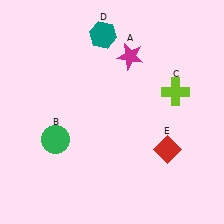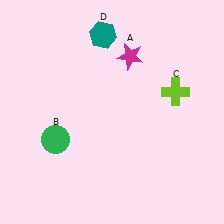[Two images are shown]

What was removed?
The red diamond (E) was removed in Image 2.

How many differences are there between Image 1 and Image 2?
There is 1 difference between the two images.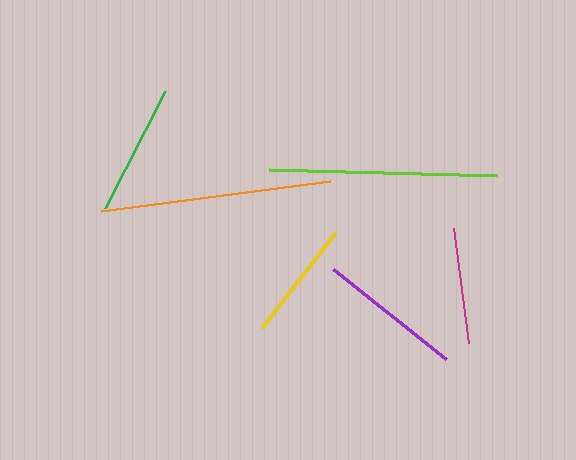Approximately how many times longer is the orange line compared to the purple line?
The orange line is approximately 1.6 times the length of the purple line.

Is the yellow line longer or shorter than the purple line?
The purple line is longer than the yellow line.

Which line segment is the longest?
The orange line is the longest at approximately 230 pixels.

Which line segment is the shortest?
The magenta line is the shortest at approximately 116 pixels.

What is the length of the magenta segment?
The magenta segment is approximately 116 pixels long.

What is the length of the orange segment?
The orange segment is approximately 230 pixels long.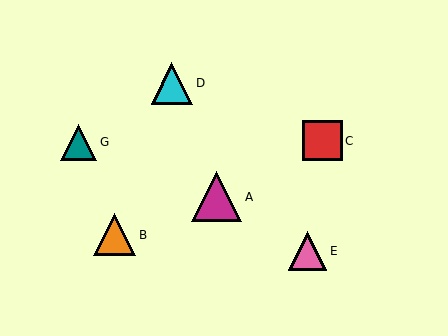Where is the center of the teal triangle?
The center of the teal triangle is at (78, 142).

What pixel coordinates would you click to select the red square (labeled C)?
Click at (322, 141) to select the red square C.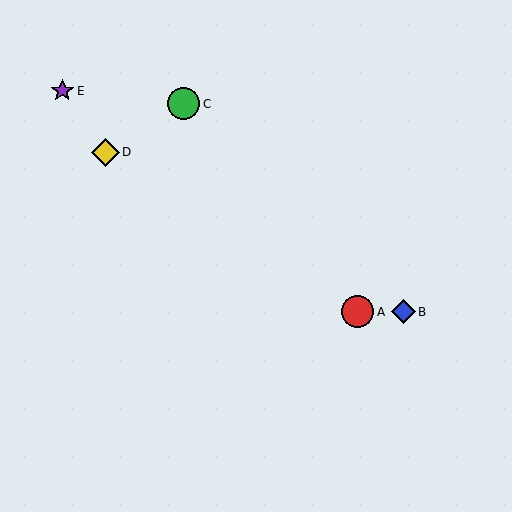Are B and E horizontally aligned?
No, B is at y≈312 and E is at y≈91.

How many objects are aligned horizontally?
2 objects (A, B) are aligned horizontally.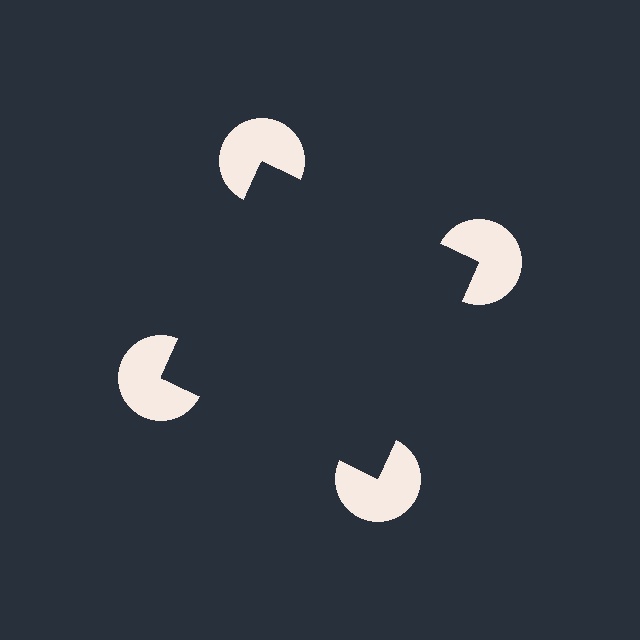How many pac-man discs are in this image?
There are 4 — one at each vertex of the illusory square.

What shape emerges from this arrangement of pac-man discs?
An illusory square — its edges are inferred from the aligned wedge cuts in the pac-man discs, not physically drawn.